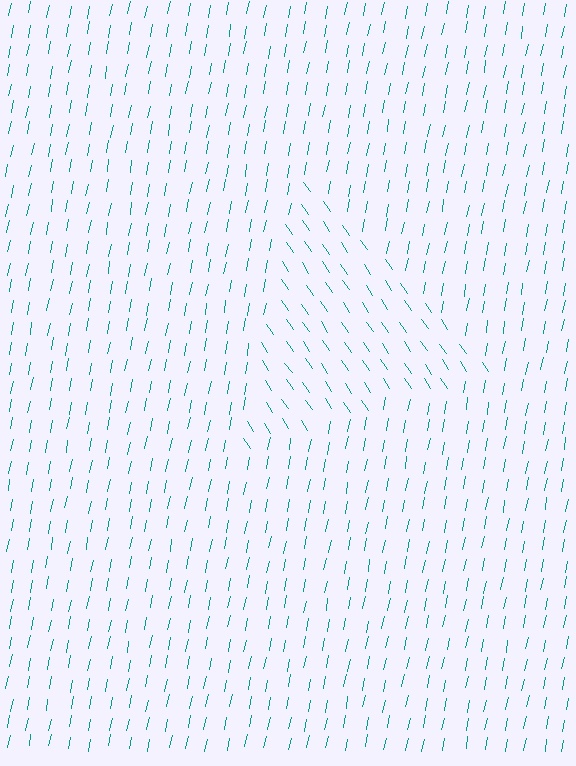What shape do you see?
I see a triangle.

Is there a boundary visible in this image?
Yes, there is a texture boundary formed by a change in line orientation.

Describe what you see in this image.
The image is filled with small teal line segments. A triangle region in the image has lines oriented differently from the surrounding lines, creating a visible texture boundary.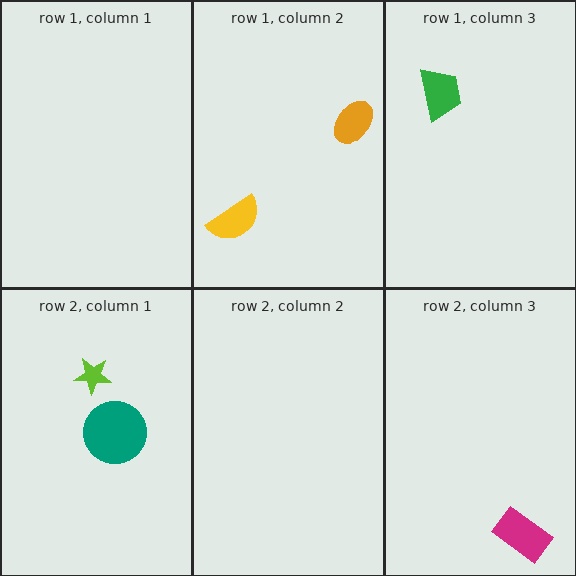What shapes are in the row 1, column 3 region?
The green trapezoid.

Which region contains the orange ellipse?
The row 1, column 2 region.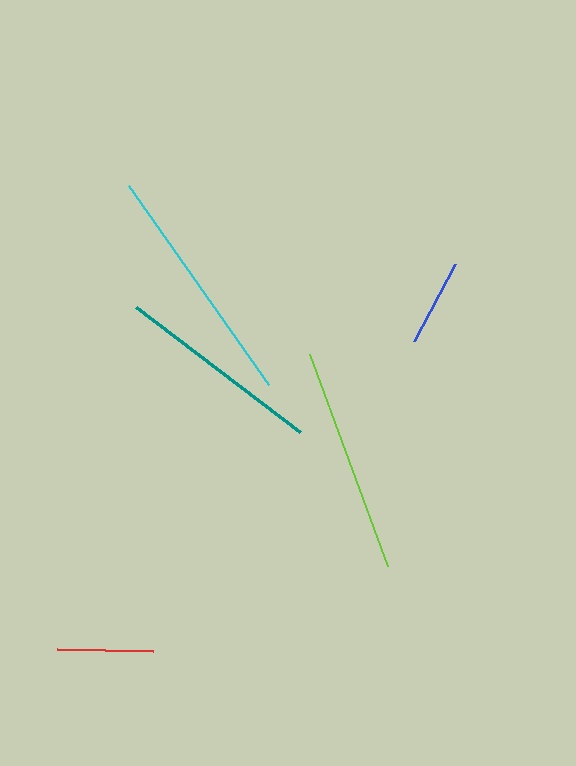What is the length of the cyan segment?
The cyan segment is approximately 243 pixels long.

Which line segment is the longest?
The cyan line is the longest at approximately 243 pixels.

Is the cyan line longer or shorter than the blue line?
The cyan line is longer than the blue line.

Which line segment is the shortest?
The blue line is the shortest at approximately 88 pixels.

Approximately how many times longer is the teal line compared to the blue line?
The teal line is approximately 2.3 times the length of the blue line.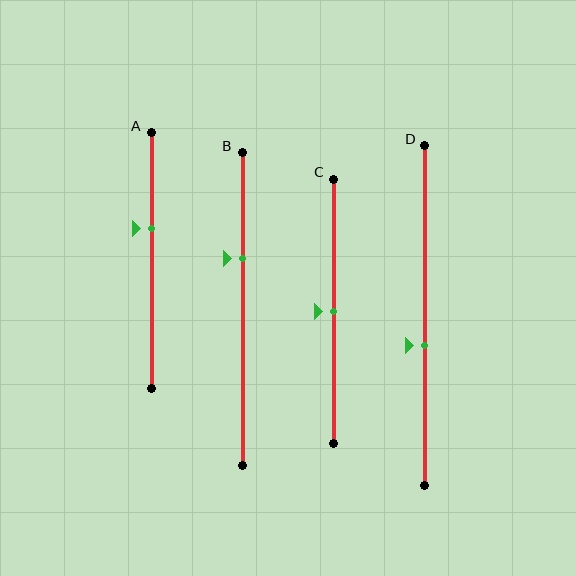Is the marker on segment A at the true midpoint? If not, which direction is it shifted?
No, the marker on segment A is shifted upward by about 13% of the segment length.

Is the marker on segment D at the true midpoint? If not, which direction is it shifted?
No, the marker on segment D is shifted downward by about 9% of the segment length.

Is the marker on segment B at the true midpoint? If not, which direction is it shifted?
No, the marker on segment B is shifted upward by about 16% of the segment length.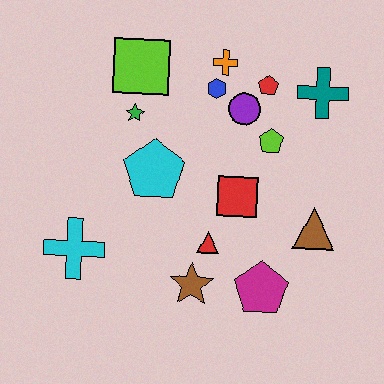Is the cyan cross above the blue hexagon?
No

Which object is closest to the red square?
The red triangle is closest to the red square.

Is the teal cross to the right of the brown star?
Yes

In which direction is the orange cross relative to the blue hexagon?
The orange cross is above the blue hexagon.